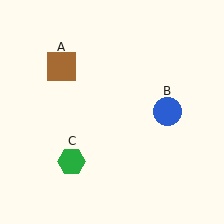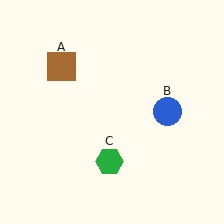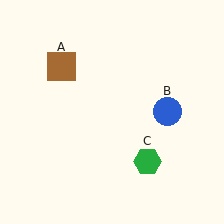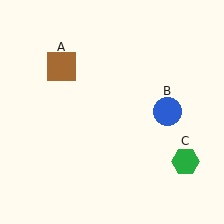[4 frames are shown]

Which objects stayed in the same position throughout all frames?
Brown square (object A) and blue circle (object B) remained stationary.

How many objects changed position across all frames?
1 object changed position: green hexagon (object C).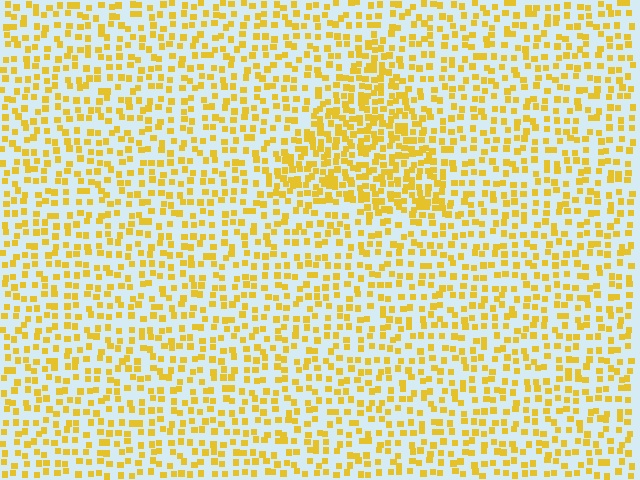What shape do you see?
I see a triangle.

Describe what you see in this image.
The image contains small yellow elements arranged at two different densities. A triangle-shaped region is visible where the elements are more densely packed than the surrounding area.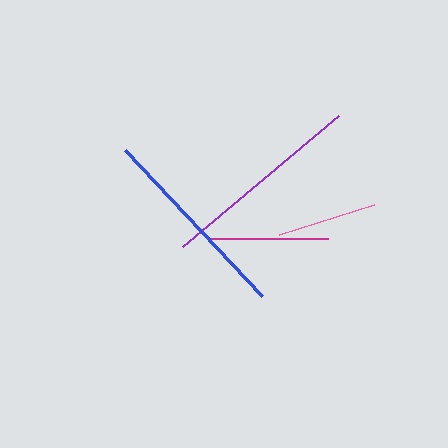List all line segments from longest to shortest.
From longest to shortest: purple, blue, magenta, pink.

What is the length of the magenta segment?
The magenta segment is approximately 117 pixels long.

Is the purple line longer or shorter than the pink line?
The purple line is longer than the pink line.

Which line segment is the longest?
The purple line is the longest at approximately 204 pixels.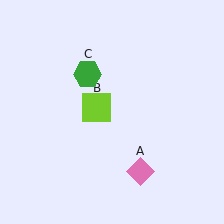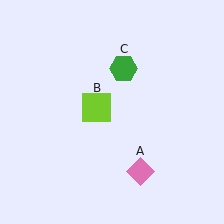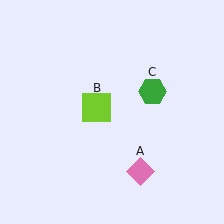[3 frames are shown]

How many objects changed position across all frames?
1 object changed position: green hexagon (object C).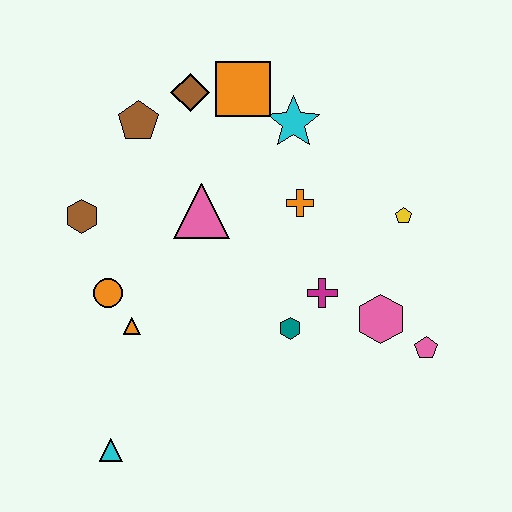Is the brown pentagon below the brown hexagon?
No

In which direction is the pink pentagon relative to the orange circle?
The pink pentagon is to the right of the orange circle.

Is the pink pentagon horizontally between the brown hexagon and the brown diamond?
No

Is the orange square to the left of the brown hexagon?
No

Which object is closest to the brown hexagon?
The orange circle is closest to the brown hexagon.